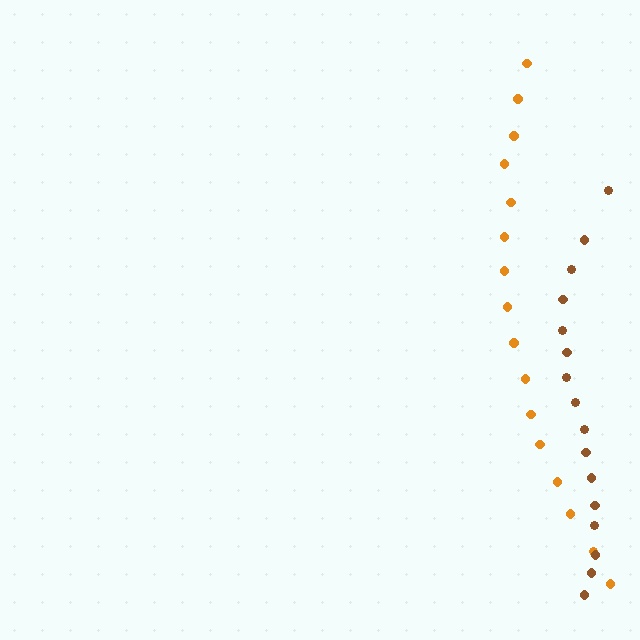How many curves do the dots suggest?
There are 2 distinct paths.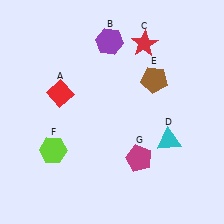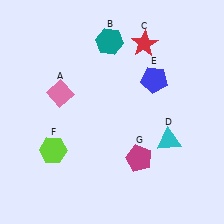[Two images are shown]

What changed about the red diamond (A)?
In Image 1, A is red. In Image 2, it changed to pink.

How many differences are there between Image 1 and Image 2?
There are 3 differences between the two images.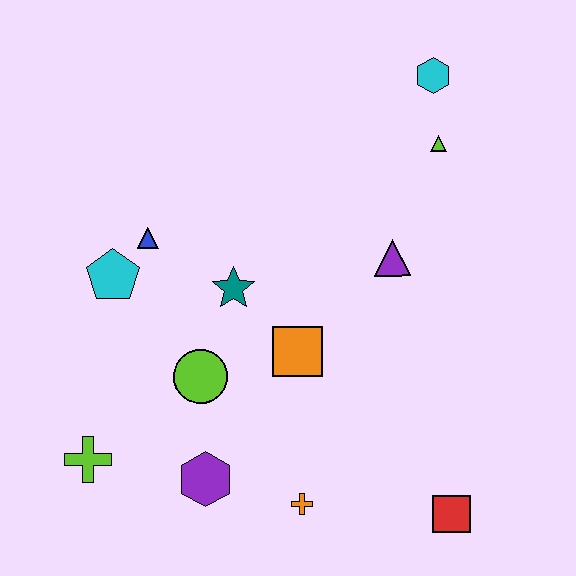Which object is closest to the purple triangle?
The lime triangle is closest to the purple triangle.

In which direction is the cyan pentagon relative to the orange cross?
The cyan pentagon is above the orange cross.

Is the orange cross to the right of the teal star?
Yes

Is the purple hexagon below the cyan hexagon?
Yes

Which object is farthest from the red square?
The cyan hexagon is farthest from the red square.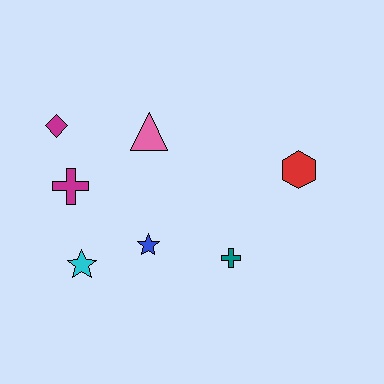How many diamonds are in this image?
There is 1 diamond.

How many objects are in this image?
There are 7 objects.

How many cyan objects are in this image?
There is 1 cyan object.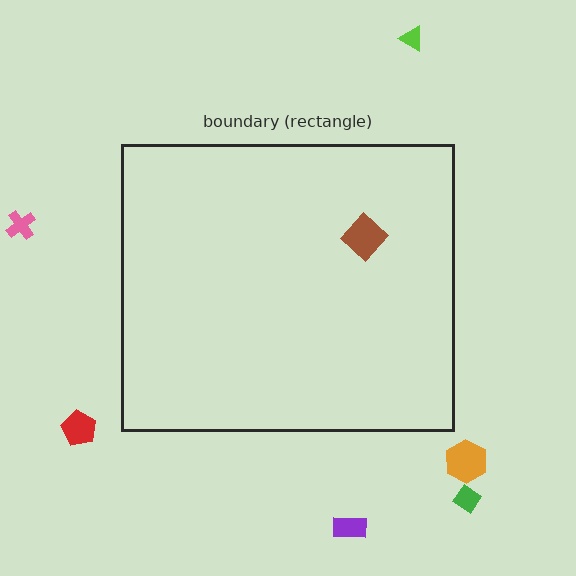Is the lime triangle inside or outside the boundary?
Outside.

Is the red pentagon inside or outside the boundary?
Outside.